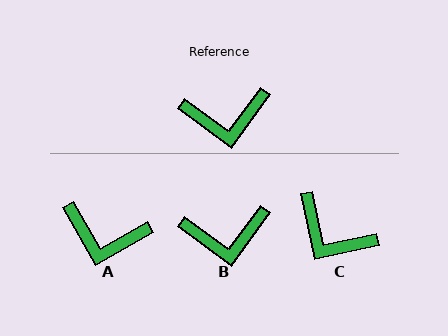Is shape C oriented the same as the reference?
No, it is off by about 42 degrees.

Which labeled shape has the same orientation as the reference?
B.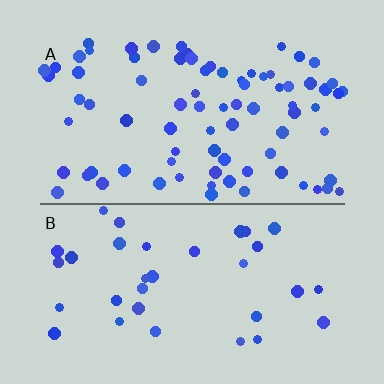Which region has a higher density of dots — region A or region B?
A (the top).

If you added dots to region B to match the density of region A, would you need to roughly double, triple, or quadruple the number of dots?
Approximately double.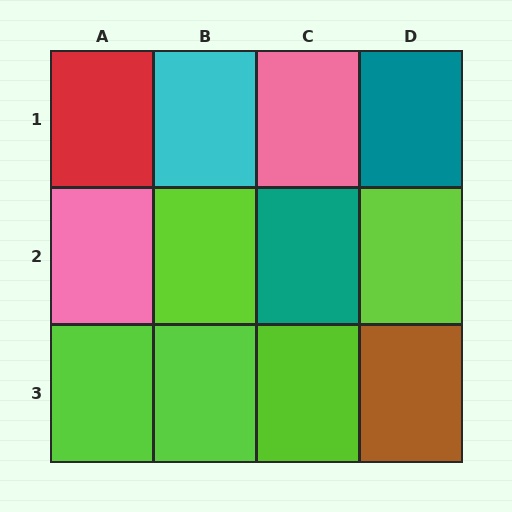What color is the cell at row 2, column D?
Lime.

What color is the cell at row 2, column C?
Teal.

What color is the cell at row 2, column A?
Pink.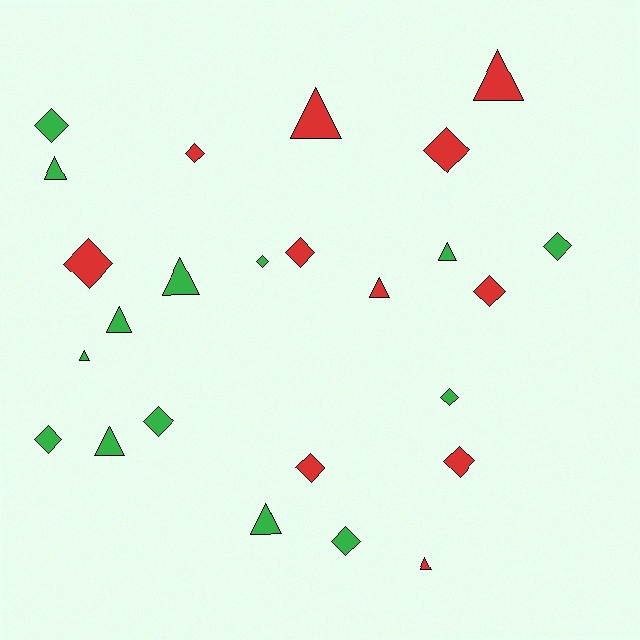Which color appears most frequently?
Green, with 14 objects.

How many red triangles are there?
There are 4 red triangles.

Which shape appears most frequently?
Diamond, with 14 objects.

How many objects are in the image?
There are 25 objects.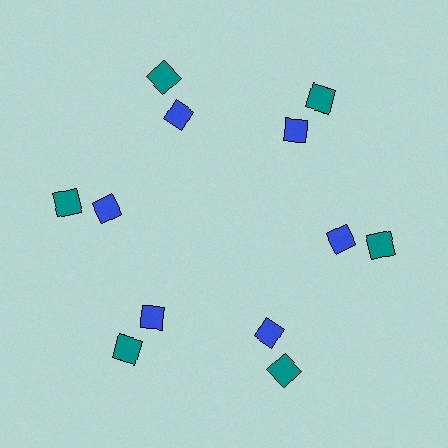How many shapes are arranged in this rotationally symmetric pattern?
There are 12 shapes, arranged in 6 groups of 2.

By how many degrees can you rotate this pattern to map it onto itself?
The pattern maps onto itself every 60 degrees of rotation.